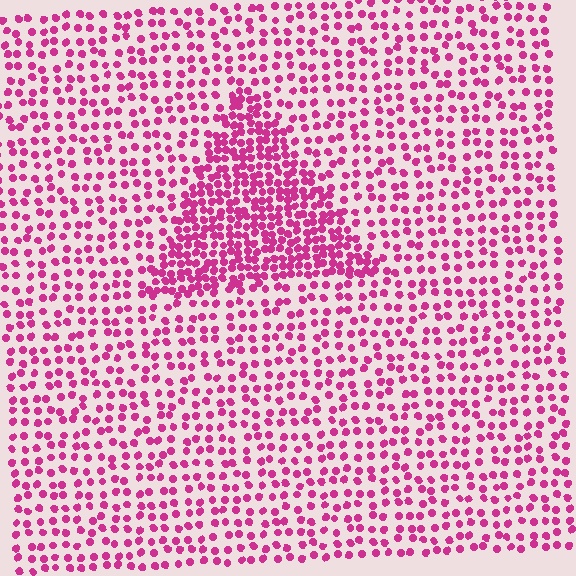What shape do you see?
I see a triangle.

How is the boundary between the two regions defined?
The boundary is defined by a change in element density (approximately 2.1x ratio). All elements are the same color, size, and shape.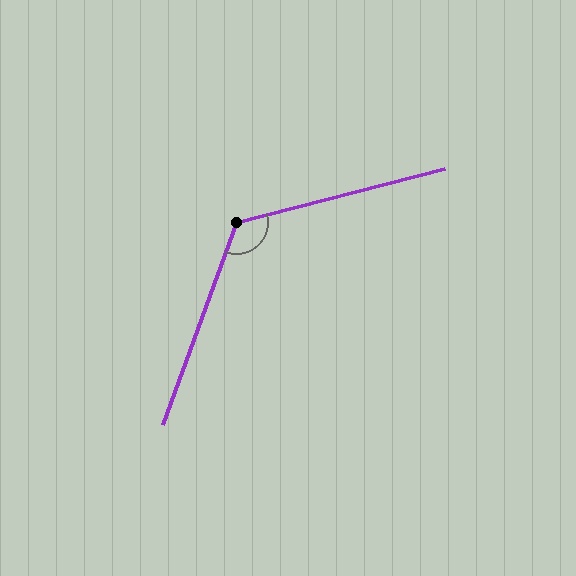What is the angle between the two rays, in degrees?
Approximately 125 degrees.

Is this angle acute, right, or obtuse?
It is obtuse.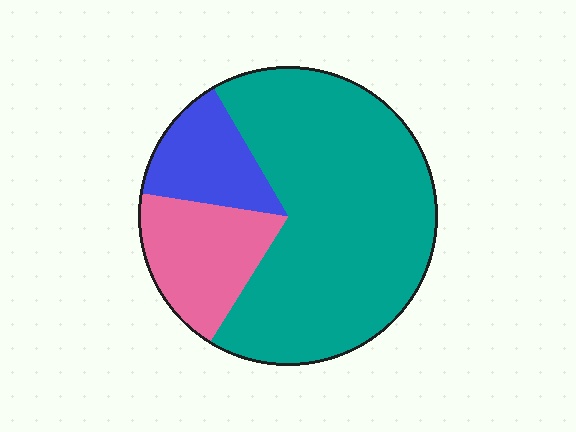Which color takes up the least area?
Blue, at roughly 15%.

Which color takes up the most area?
Teal, at roughly 65%.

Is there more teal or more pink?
Teal.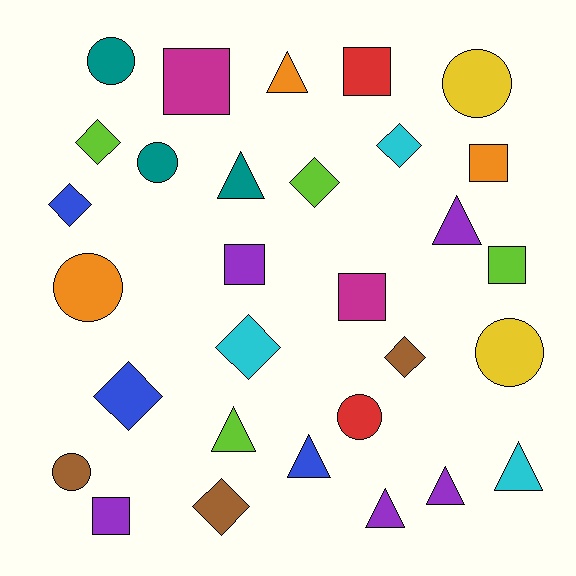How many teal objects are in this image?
There are 3 teal objects.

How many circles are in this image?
There are 7 circles.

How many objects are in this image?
There are 30 objects.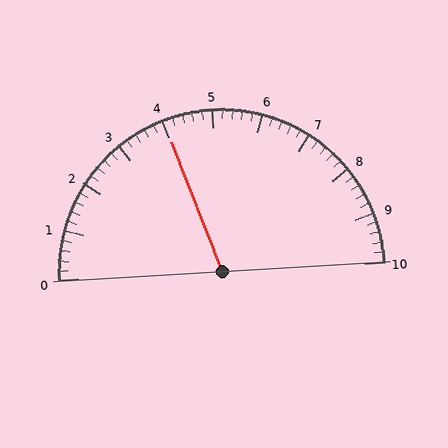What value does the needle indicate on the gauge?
The needle indicates approximately 4.0.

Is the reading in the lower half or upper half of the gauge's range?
The reading is in the lower half of the range (0 to 10).